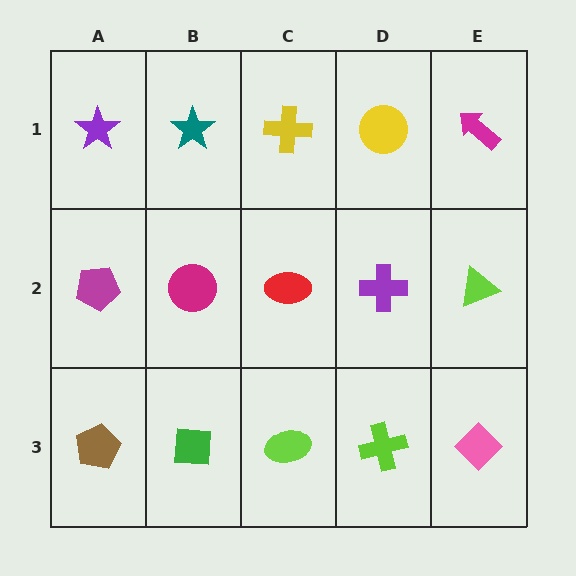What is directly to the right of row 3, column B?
A lime ellipse.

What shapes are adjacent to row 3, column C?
A red ellipse (row 2, column C), a green square (row 3, column B), a lime cross (row 3, column D).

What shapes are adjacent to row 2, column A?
A purple star (row 1, column A), a brown pentagon (row 3, column A), a magenta circle (row 2, column B).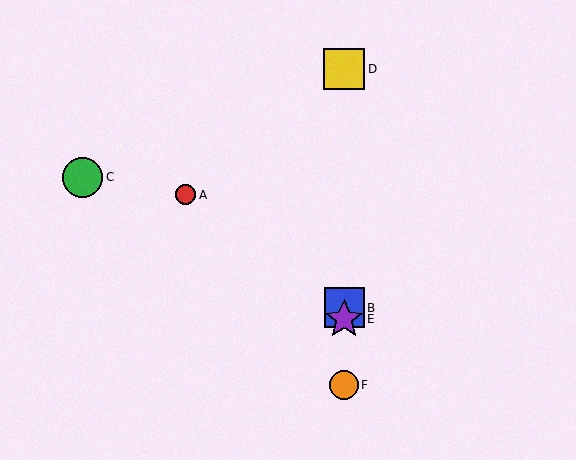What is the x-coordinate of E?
Object E is at x≈344.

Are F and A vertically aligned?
No, F is at x≈344 and A is at x≈186.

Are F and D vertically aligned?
Yes, both are at x≈344.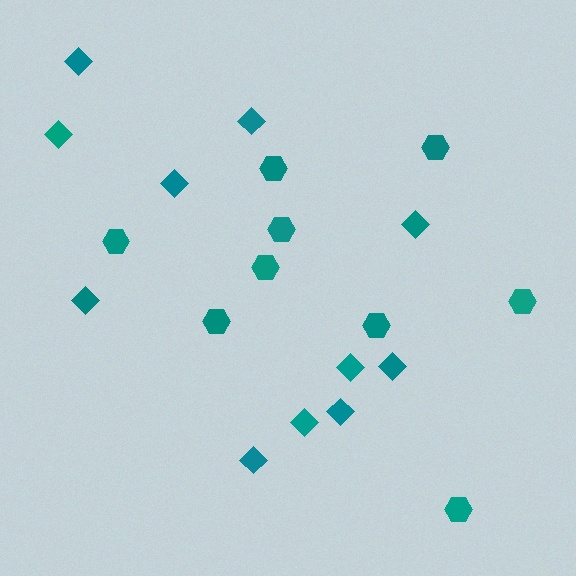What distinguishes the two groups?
There are 2 groups: one group of diamonds (11) and one group of hexagons (9).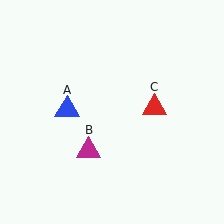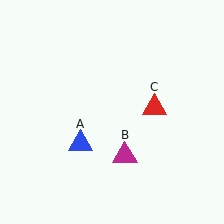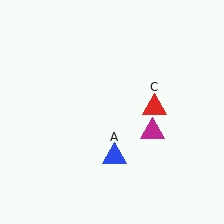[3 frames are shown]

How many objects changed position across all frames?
2 objects changed position: blue triangle (object A), magenta triangle (object B).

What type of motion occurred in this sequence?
The blue triangle (object A), magenta triangle (object B) rotated counterclockwise around the center of the scene.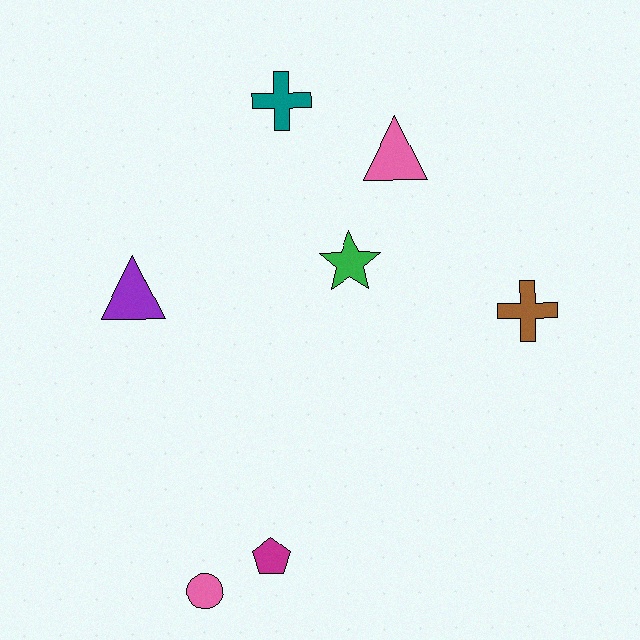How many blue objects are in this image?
There are no blue objects.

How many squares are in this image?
There are no squares.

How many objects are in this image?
There are 7 objects.